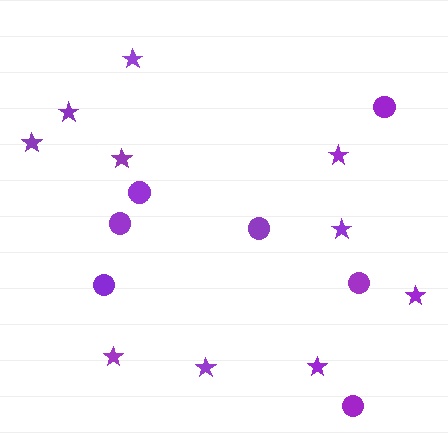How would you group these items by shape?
There are 2 groups: one group of circles (7) and one group of stars (10).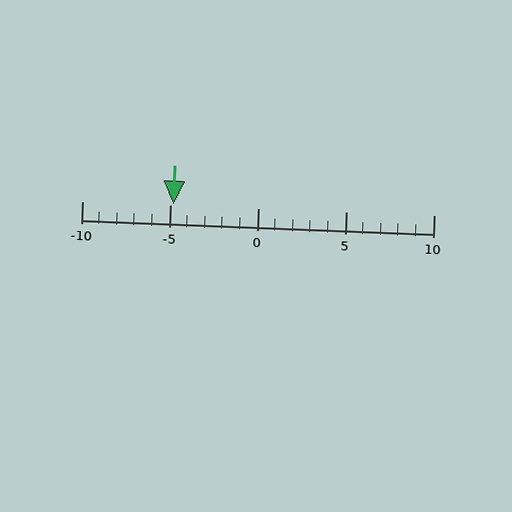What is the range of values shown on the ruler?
The ruler shows values from -10 to 10.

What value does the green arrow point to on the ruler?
The green arrow points to approximately -5.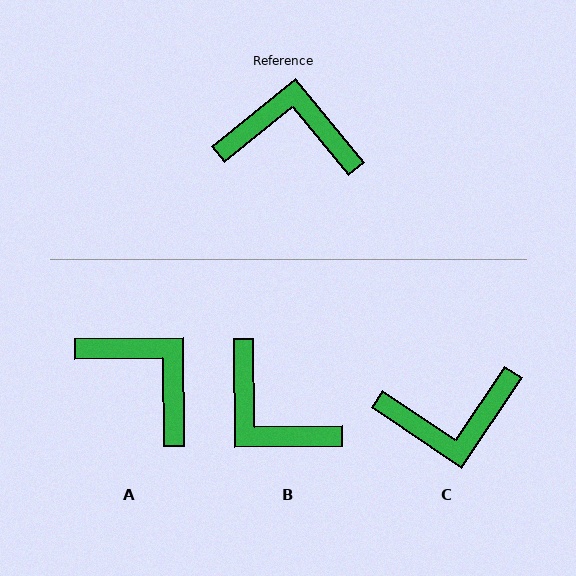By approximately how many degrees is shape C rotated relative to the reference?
Approximately 163 degrees clockwise.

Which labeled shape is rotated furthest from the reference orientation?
C, about 163 degrees away.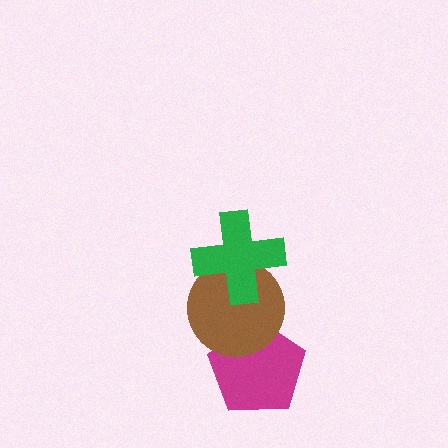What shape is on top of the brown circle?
The green cross is on top of the brown circle.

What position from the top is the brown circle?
The brown circle is 2nd from the top.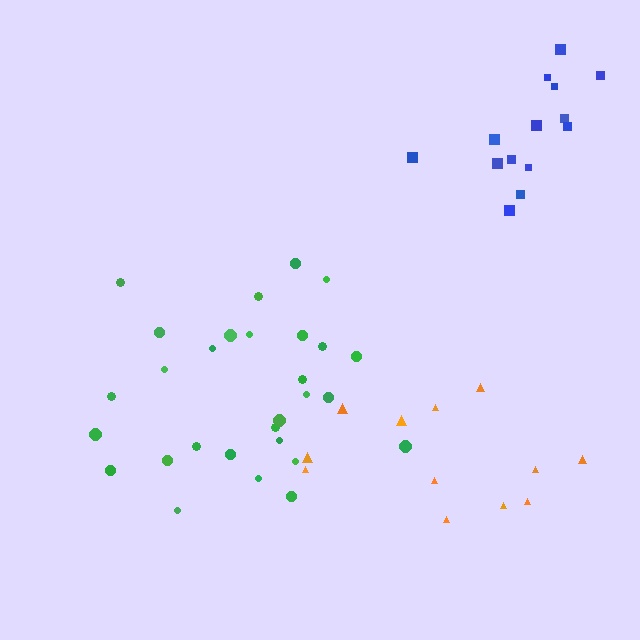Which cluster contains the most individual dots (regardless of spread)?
Green (29).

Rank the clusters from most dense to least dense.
green, blue, orange.